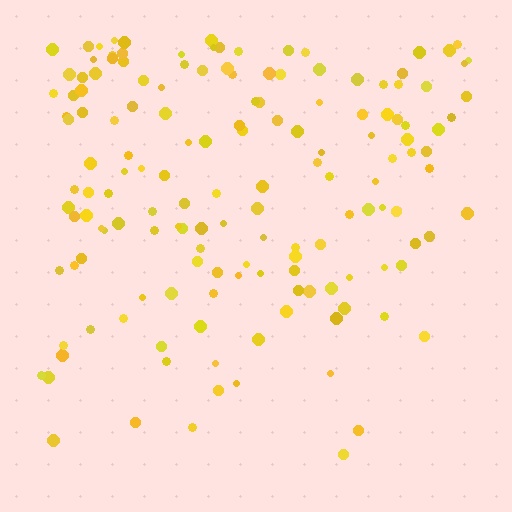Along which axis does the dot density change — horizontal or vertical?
Vertical.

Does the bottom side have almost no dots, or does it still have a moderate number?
Still a moderate number, just noticeably fewer than the top.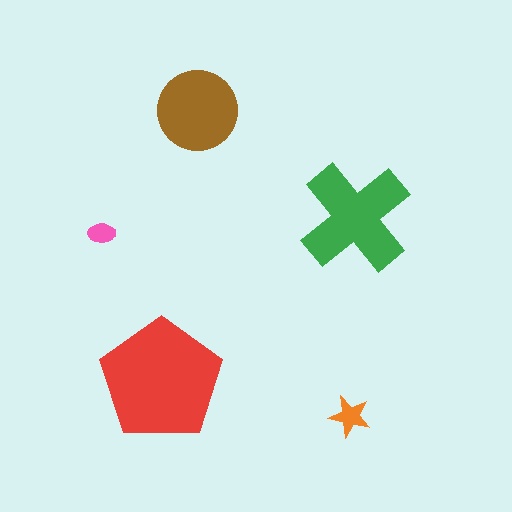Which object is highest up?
The brown circle is topmost.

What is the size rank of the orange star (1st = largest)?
4th.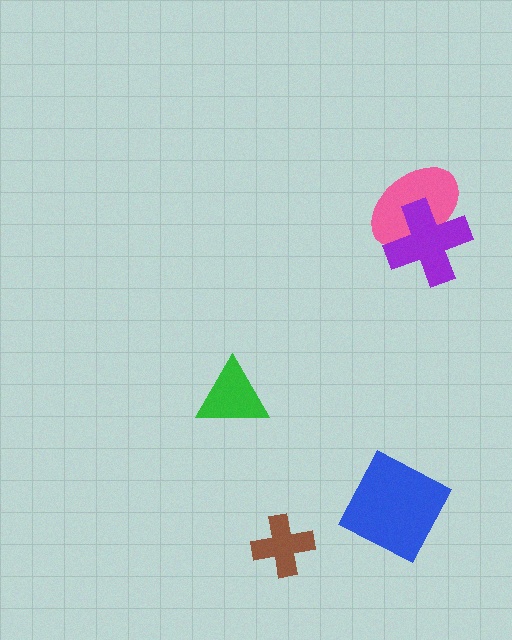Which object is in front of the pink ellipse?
The purple cross is in front of the pink ellipse.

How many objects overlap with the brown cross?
0 objects overlap with the brown cross.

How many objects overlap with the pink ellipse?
1 object overlaps with the pink ellipse.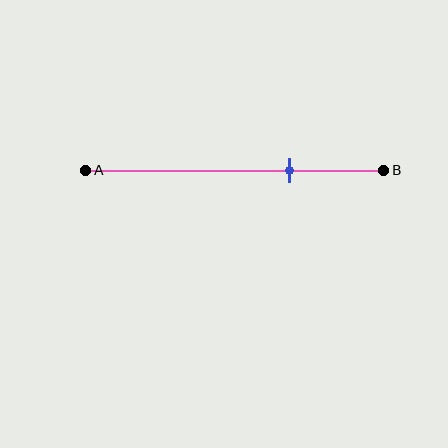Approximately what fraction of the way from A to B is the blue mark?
The blue mark is approximately 70% of the way from A to B.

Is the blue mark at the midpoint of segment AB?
No, the mark is at about 70% from A, not at the 50% midpoint.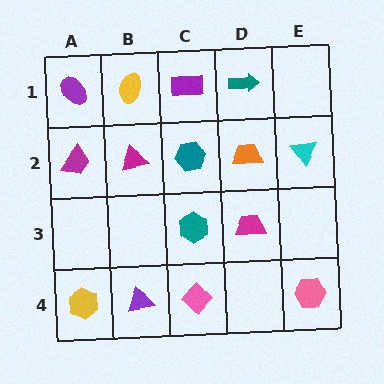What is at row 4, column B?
A purple triangle.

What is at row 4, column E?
A pink hexagon.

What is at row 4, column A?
A yellow hexagon.